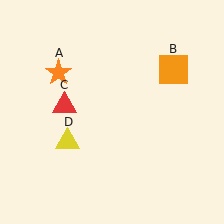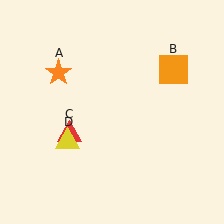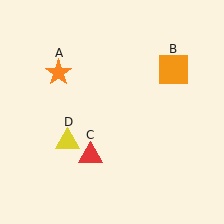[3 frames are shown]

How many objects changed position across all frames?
1 object changed position: red triangle (object C).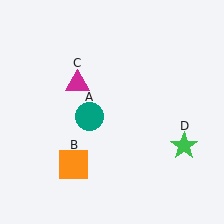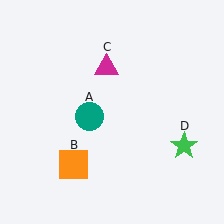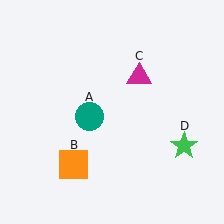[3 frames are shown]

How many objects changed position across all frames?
1 object changed position: magenta triangle (object C).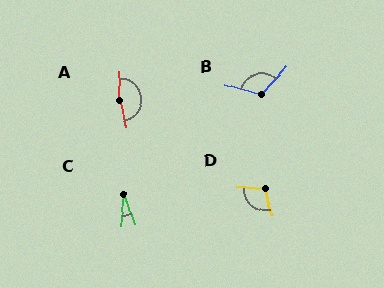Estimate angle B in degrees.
Approximately 118 degrees.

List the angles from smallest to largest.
C (24°), D (105°), B (118°), A (167°).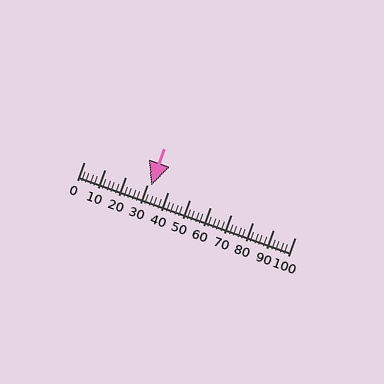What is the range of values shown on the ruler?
The ruler shows values from 0 to 100.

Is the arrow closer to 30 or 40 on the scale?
The arrow is closer to 30.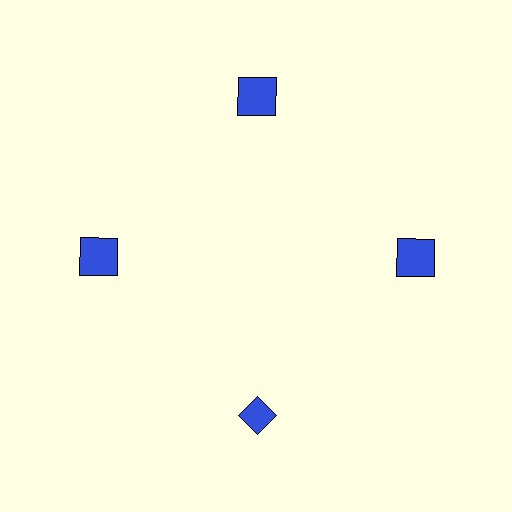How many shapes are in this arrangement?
There are 4 shapes arranged in a ring pattern.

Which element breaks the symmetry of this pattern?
The blue diamond at roughly the 6 o'clock position breaks the symmetry. All other shapes are blue squares.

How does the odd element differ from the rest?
It has a different shape: diamond instead of square.